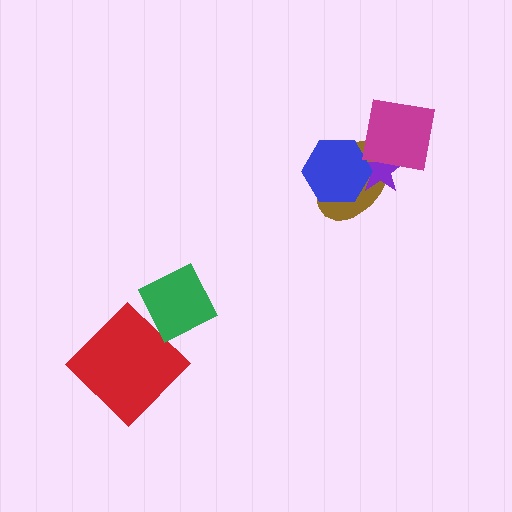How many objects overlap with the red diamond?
0 objects overlap with the red diamond.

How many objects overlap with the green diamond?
0 objects overlap with the green diamond.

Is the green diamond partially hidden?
No, no other shape covers it.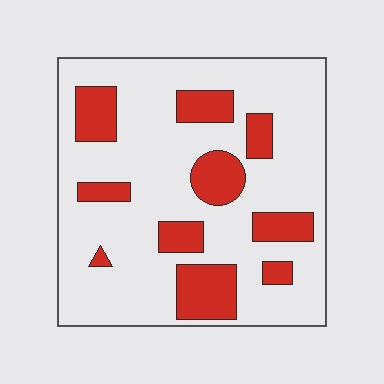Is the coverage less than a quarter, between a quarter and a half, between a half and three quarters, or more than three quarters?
Less than a quarter.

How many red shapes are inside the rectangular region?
10.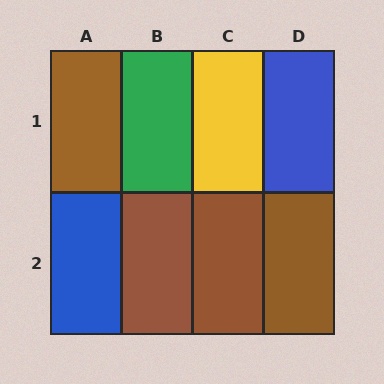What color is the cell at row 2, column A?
Blue.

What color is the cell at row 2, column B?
Brown.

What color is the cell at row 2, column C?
Brown.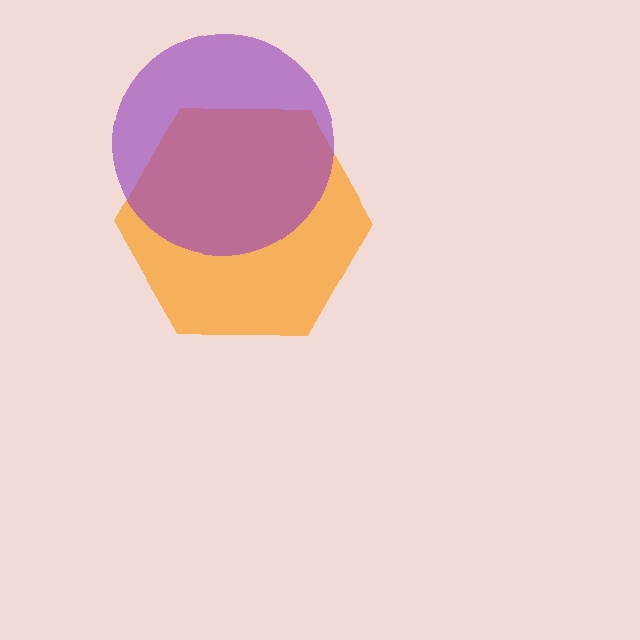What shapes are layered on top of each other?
The layered shapes are: an orange hexagon, a purple circle.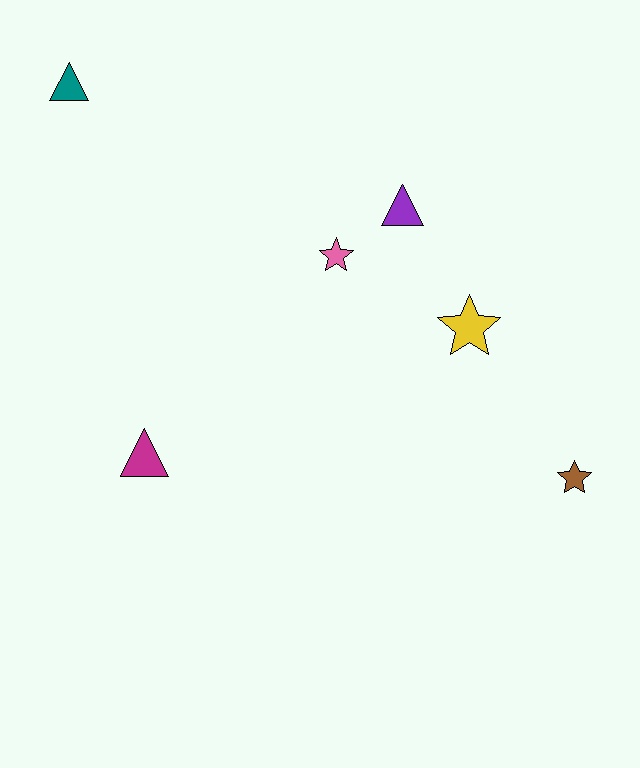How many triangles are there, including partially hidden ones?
There are 3 triangles.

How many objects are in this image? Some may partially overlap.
There are 6 objects.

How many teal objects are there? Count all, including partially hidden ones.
There is 1 teal object.